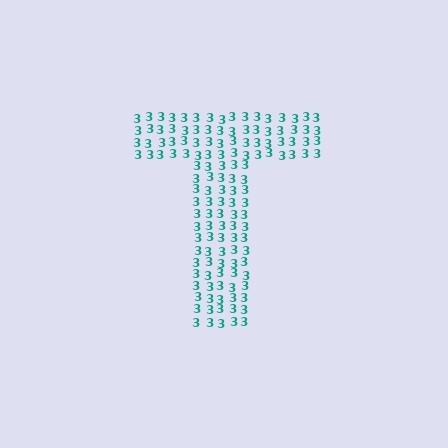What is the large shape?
The large shape is the letter T.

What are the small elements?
The small elements are digit 3's.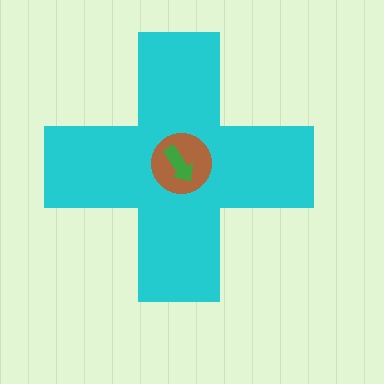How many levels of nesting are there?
3.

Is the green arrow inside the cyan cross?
Yes.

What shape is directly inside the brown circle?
The green arrow.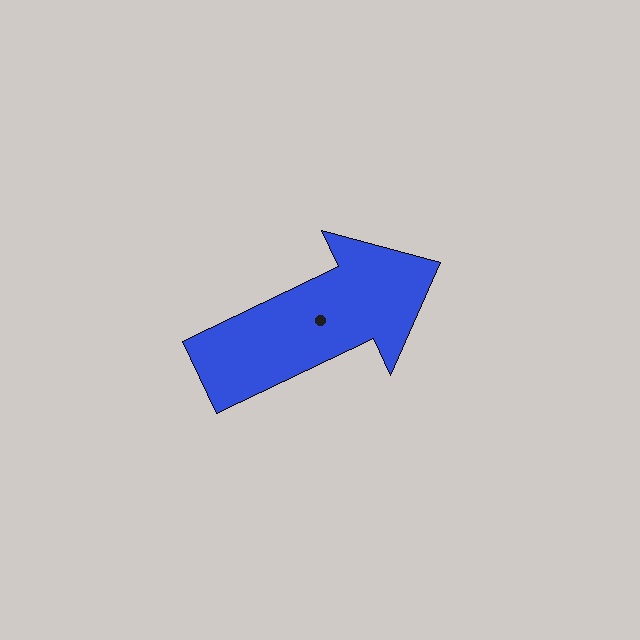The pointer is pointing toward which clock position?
Roughly 2 o'clock.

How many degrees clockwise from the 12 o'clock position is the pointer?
Approximately 65 degrees.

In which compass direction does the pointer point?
Northeast.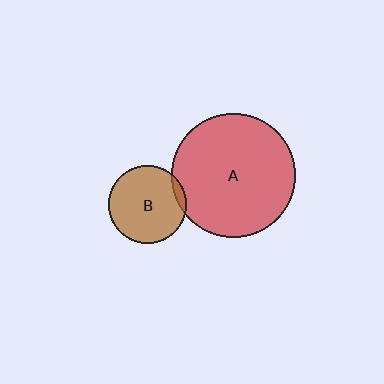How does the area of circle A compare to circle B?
Approximately 2.6 times.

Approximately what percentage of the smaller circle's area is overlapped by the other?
Approximately 5%.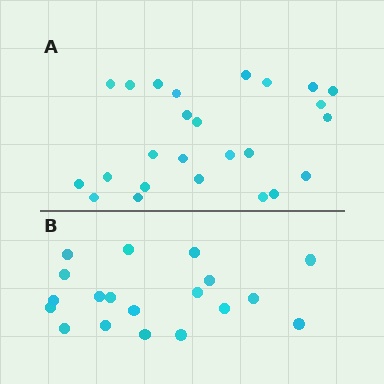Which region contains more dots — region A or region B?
Region A (the top region) has more dots.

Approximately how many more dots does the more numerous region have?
Region A has about 6 more dots than region B.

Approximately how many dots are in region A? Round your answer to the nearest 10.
About 20 dots. (The exact count is 25, which rounds to 20.)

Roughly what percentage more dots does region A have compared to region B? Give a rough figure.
About 30% more.